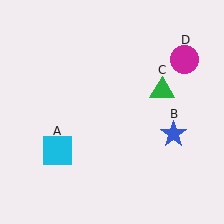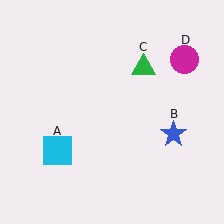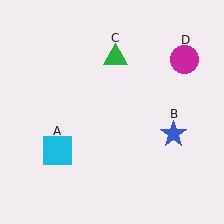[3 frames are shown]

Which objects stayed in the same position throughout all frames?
Cyan square (object A) and blue star (object B) and magenta circle (object D) remained stationary.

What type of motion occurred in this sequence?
The green triangle (object C) rotated counterclockwise around the center of the scene.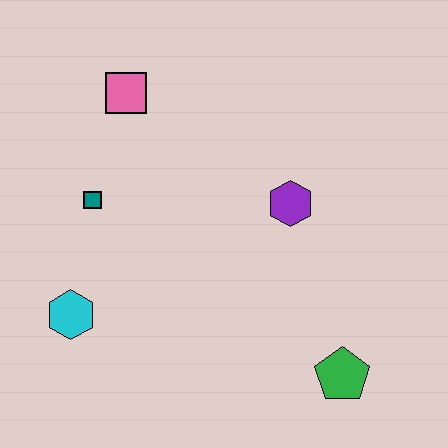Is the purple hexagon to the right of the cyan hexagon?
Yes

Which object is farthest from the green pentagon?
The pink square is farthest from the green pentagon.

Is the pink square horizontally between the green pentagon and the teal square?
Yes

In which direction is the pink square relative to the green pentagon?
The pink square is above the green pentagon.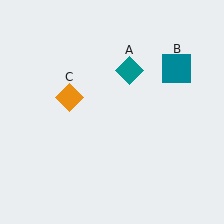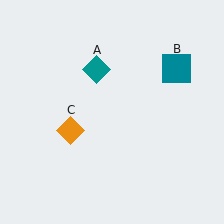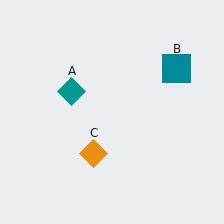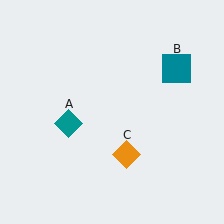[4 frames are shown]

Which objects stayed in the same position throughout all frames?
Teal square (object B) remained stationary.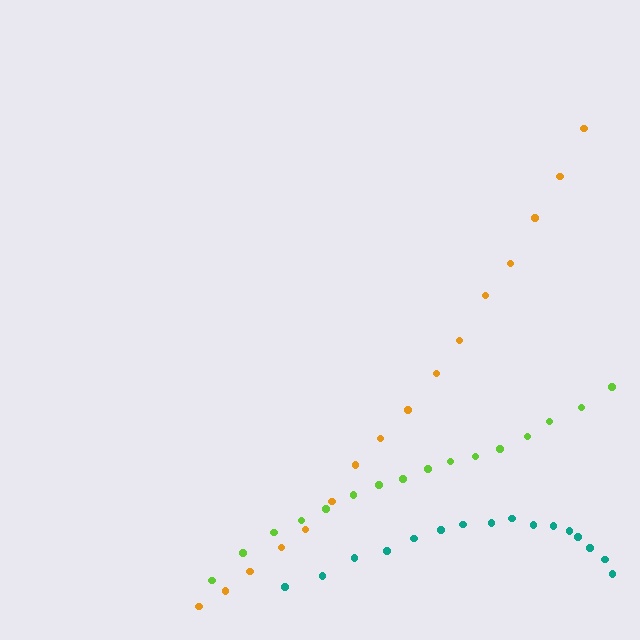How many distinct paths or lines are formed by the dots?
There are 3 distinct paths.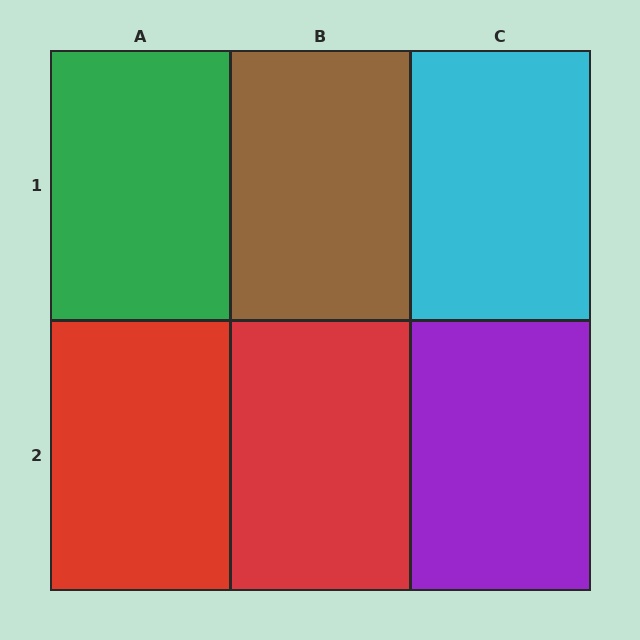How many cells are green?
1 cell is green.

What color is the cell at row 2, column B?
Red.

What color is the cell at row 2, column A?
Red.